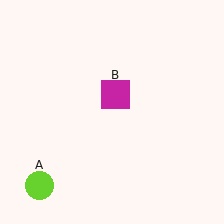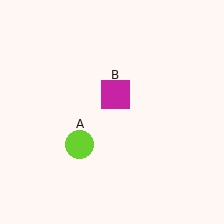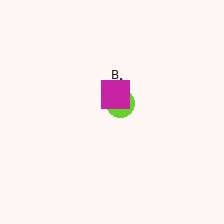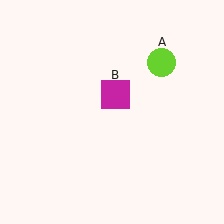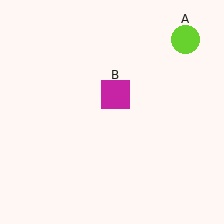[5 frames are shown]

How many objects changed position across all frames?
1 object changed position: lime circle (object A).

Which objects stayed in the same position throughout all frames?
Magenta square (object B) remained stationary.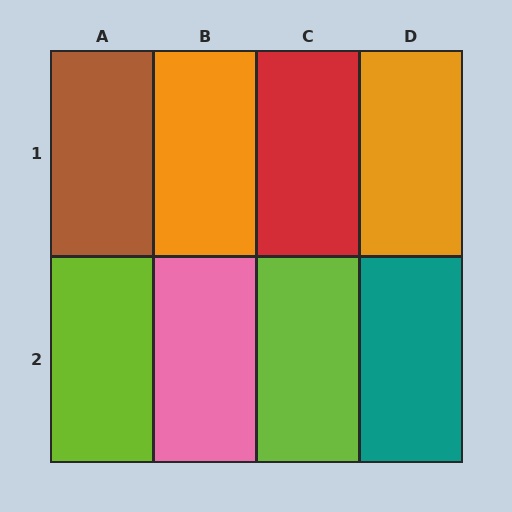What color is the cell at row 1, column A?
Brown.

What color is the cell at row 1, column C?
Red.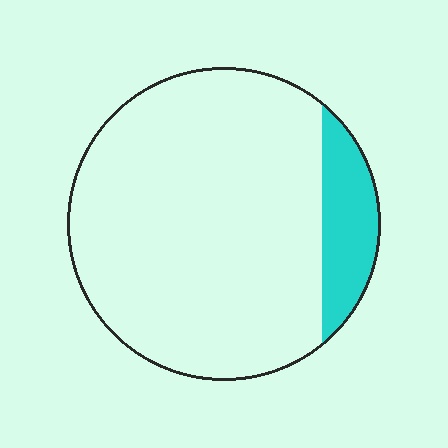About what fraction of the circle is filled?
About one eighth (1/8).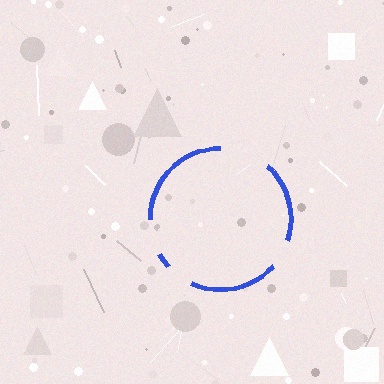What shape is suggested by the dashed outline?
The dashed outline suggests a circle.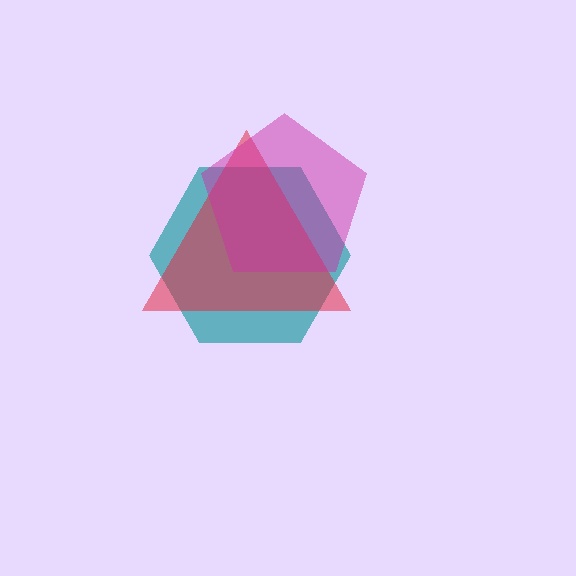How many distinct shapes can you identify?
There are 3 distinct shapes: a teal hexagon, a red triangle, a magenta pentagon.